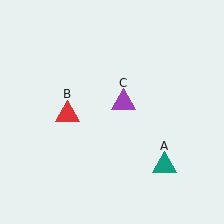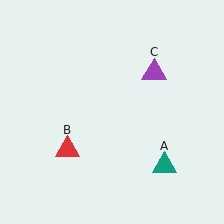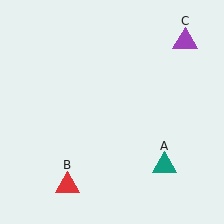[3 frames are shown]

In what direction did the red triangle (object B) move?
The red triangle (object B) moved down.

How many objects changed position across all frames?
2 objects changed position: red triangle (object B), purple triangle (object C).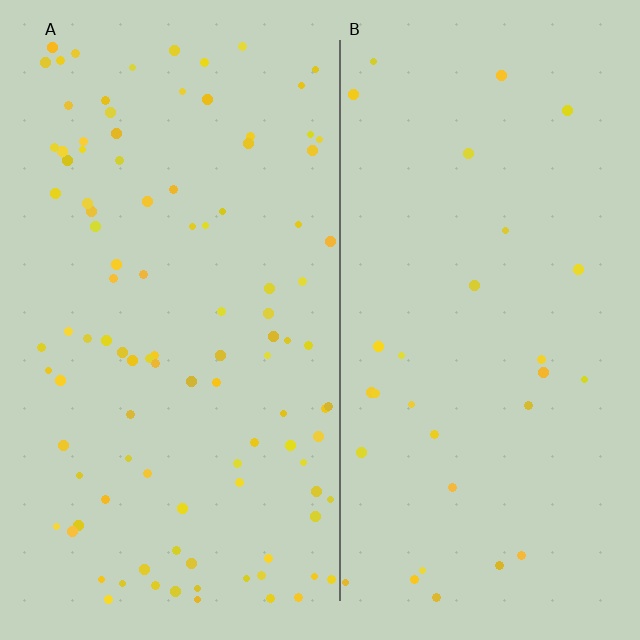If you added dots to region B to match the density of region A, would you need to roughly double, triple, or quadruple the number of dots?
Approximately triple.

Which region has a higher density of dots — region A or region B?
A (the left).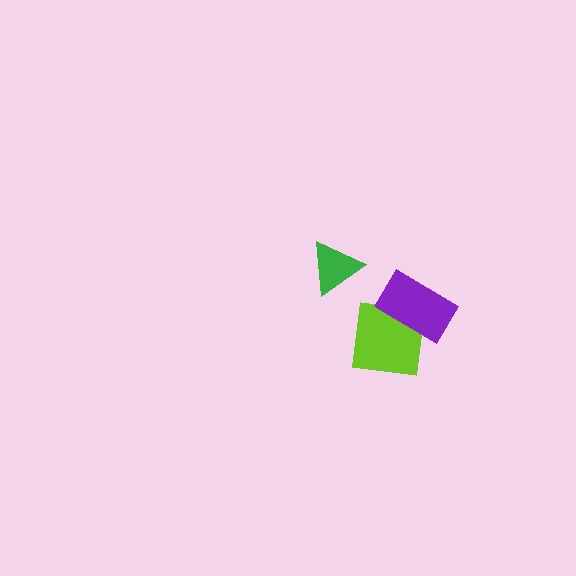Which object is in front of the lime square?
The purple rectangle is in front of the lime square.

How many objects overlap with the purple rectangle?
1 object overlaps with the purple rectangle.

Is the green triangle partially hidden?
No, no other shape covers it.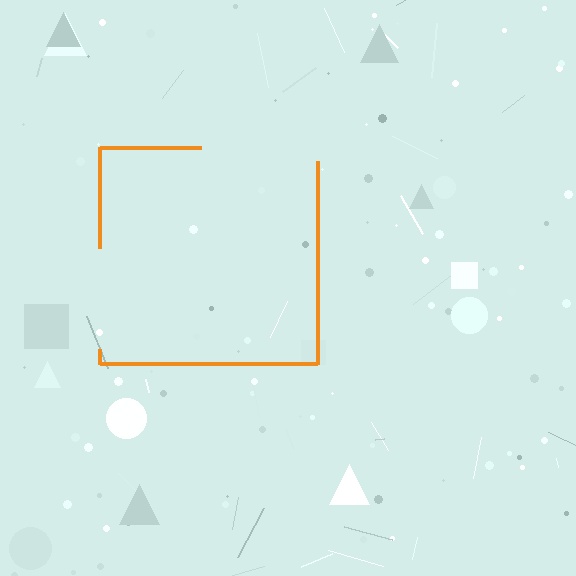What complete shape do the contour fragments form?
The contour fragments form a square.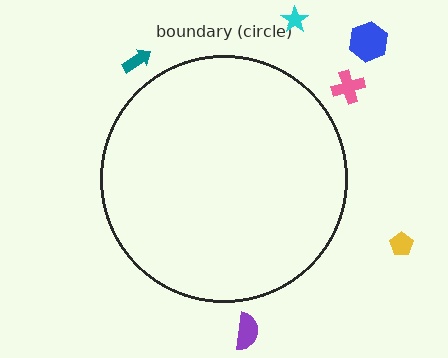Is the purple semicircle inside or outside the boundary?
Outside.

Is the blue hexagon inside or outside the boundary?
Outside.